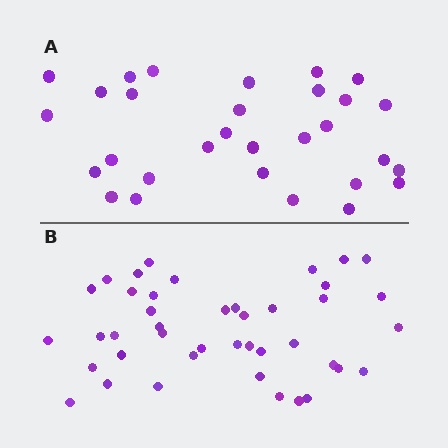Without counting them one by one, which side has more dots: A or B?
Region B (the bottom region) has more dots.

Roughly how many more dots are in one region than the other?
Region B has roughly 12 or so more dots than region A.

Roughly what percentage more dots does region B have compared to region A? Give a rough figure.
About 40% more.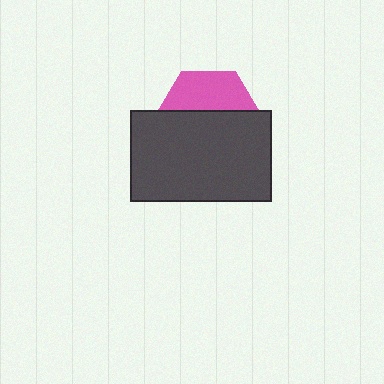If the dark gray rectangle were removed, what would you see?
You would see the complete pink hexagon.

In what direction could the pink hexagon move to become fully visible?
The pink hexagon could move up. That would shift it out from behind the dark gray rectangle entirely.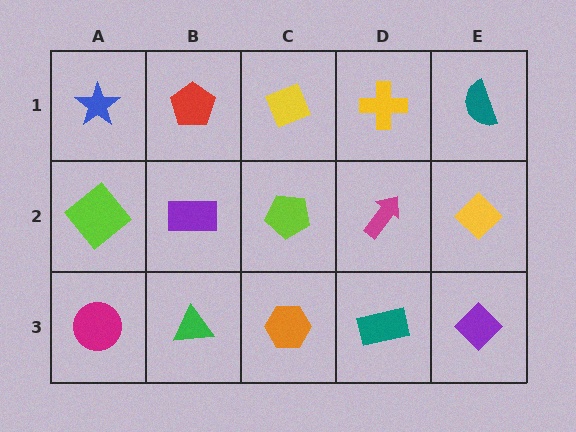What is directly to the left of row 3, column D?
An orange hexagon.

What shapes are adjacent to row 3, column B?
A purple rectangle (row 2, column B), a magenta circle (row 3, column A), an orange hexagon (row 3, column C).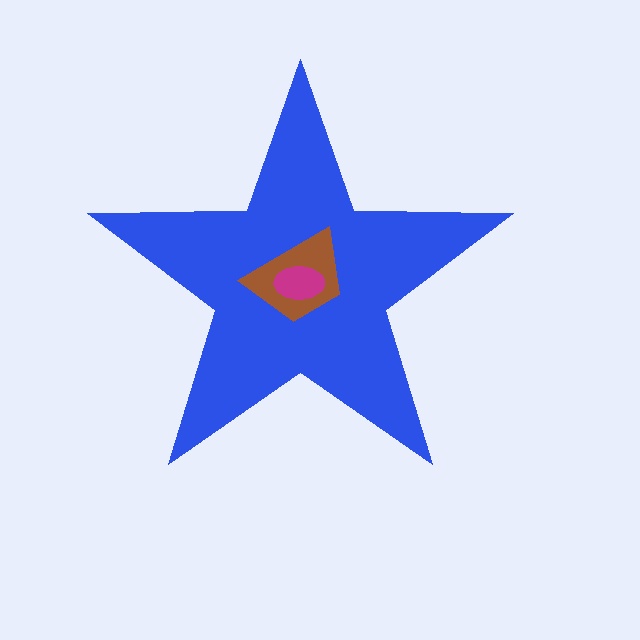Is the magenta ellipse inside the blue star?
Yes.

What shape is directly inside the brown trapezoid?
The magenta ellipse.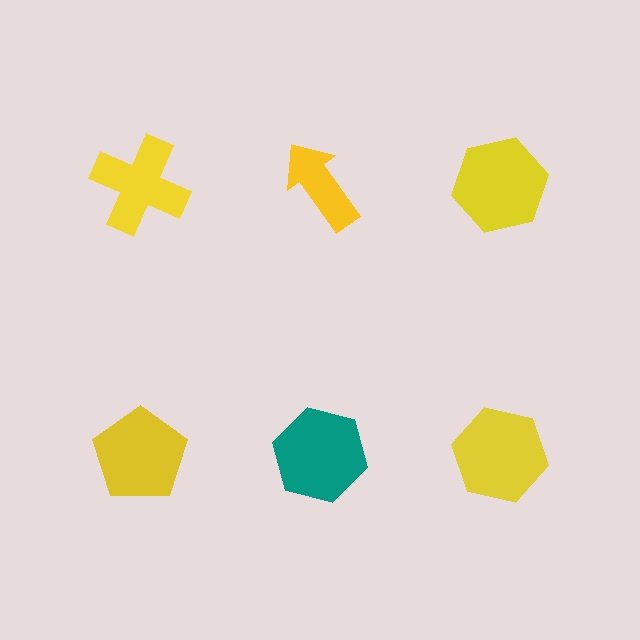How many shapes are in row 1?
3 shapes.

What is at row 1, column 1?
A yellow cross.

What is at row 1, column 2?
A yellow arrow.